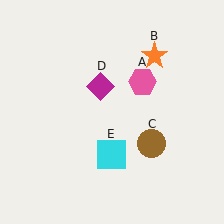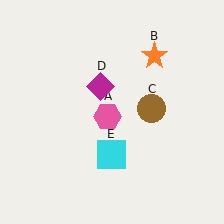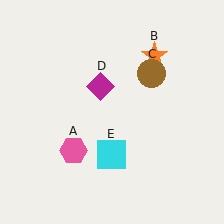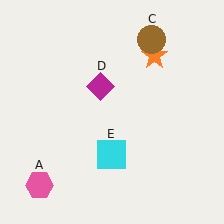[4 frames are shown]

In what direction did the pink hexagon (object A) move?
The pink hexagon (object A) moved down and to the left.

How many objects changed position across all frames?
2 objects changed position: pink hexagon (object A), brown circle (object C).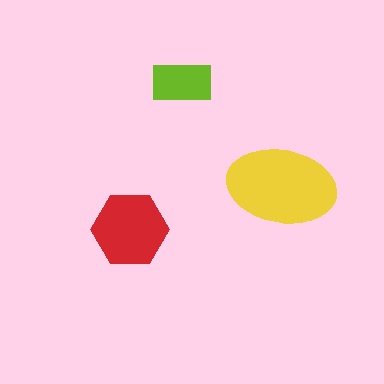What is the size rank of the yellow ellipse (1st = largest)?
1st.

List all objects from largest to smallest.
The yellow ellipse, the red hexagon, the lime rectangle.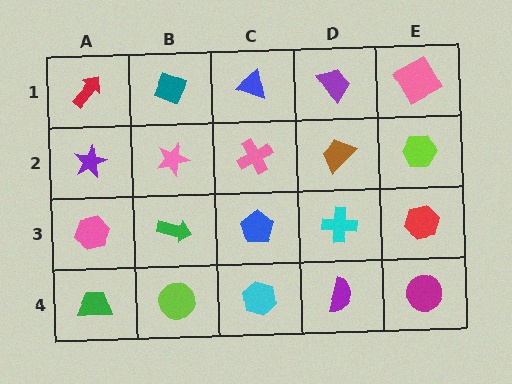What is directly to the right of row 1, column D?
A pink square.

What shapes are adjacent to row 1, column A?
A purple star (row 2, column A), a teal diamond (row 1, column B).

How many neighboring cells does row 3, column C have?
4.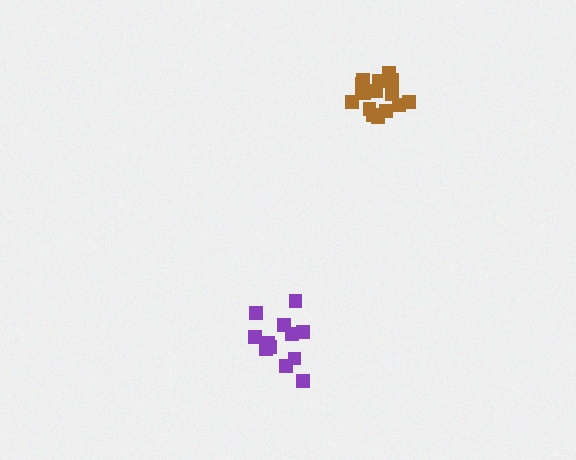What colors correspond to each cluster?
The clusters are colored: purple, brown.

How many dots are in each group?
Group 1: 12 dots, Group 2: 16 dots (28 total).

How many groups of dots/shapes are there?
There are 2 groups.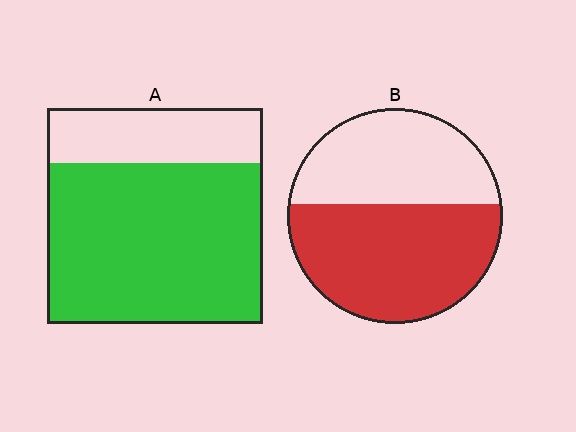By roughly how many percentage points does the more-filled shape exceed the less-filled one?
By roughly 15 percentage points (A over B).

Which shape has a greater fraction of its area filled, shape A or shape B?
Shape A.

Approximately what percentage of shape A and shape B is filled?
A is approximately 75% and B is approximately 55%.